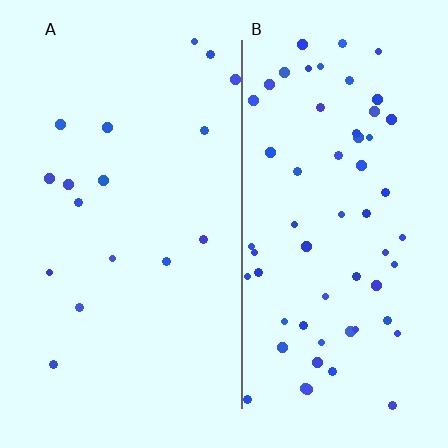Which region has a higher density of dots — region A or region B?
B (the right).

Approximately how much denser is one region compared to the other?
Approximately 3.7× — region B over region A.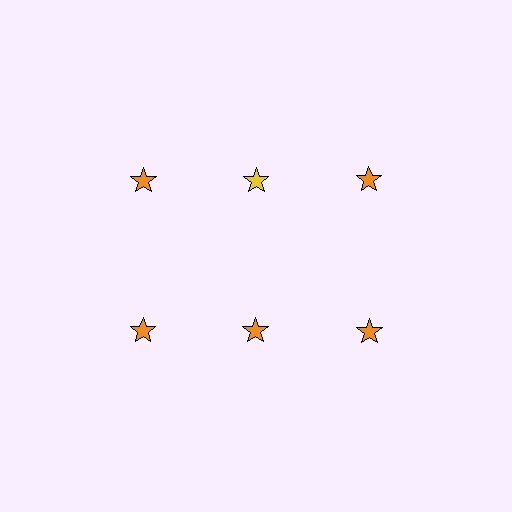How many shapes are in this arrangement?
There are 6 shapes arranged in a grid pattern.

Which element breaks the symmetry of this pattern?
The yellow star in the top row, second from left column breaks the symmetry. All other shapes are orange stars.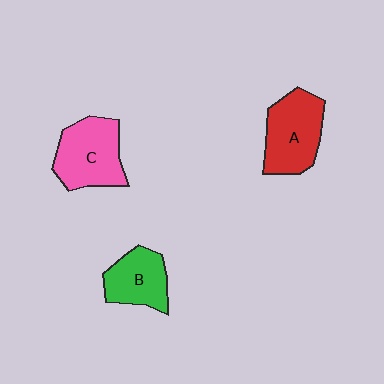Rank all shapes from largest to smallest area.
From largest to smallest: C (pink), A (red), B (green).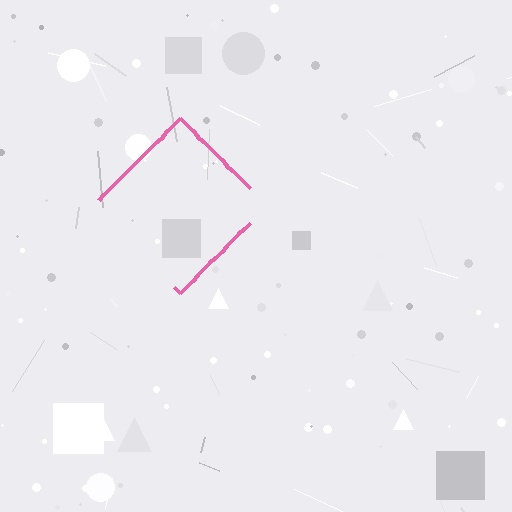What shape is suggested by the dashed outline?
The dashed outline suggests a diamond.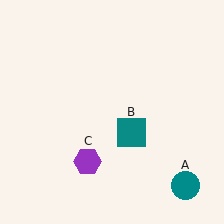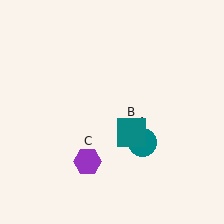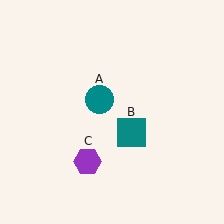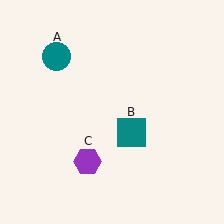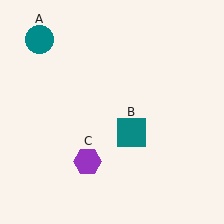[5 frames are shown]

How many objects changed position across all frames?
1 object changed position: teal circle (object A).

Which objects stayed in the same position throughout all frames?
Teal square (object B) and purple hexagon (object C) remained stationary.